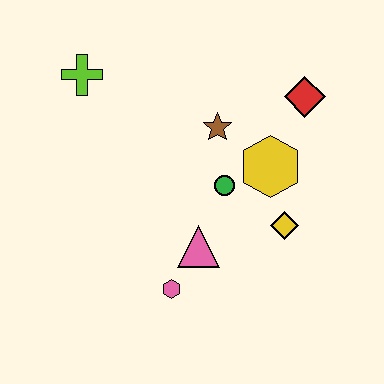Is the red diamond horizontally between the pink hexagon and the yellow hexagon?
No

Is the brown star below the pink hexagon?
No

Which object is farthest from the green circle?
The lime cross is farthest from the green circle.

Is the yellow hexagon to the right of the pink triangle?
Yes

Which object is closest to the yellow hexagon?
The green circle is closest to the yellow hexagon.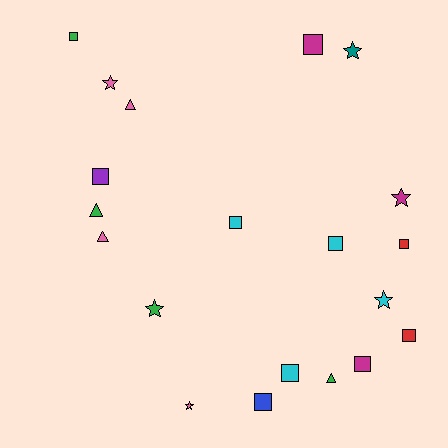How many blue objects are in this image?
There is 1 blue object.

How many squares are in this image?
There are 10 squares.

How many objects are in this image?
There are 20 objects.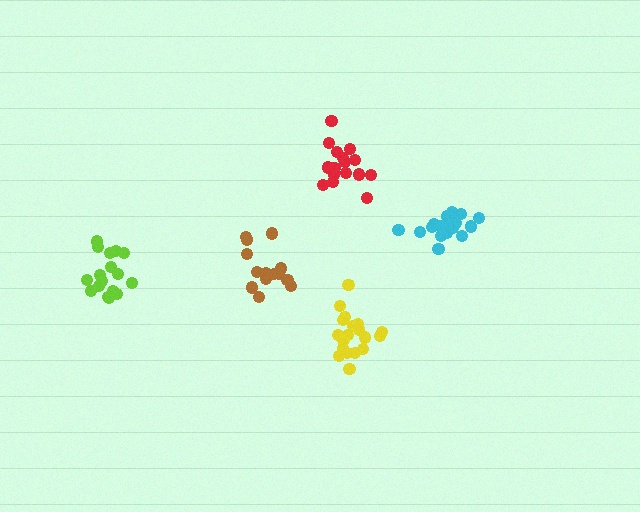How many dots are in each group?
Group 1: 19 dots, Group 2: 19 dots, Group 3: 16 dots, Group 4: 17 dots, Group 5: 14 dots (85 total).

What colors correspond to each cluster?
The clusters are colored: cyan, yellow, red, lime, brown.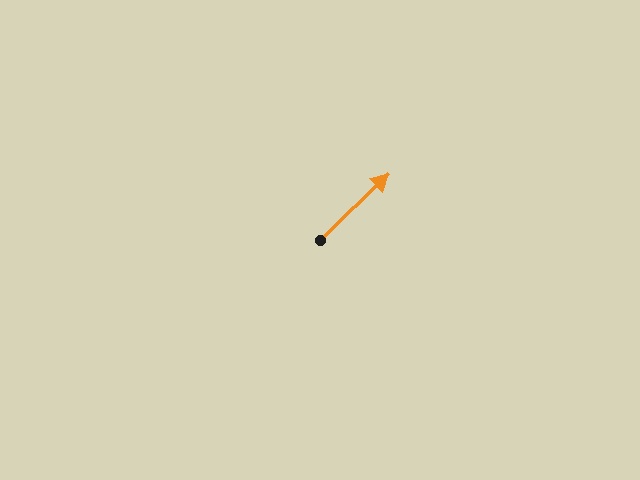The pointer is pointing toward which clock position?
Roughly 2 o'clock.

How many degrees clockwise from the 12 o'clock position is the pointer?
Approximately 46 degrees.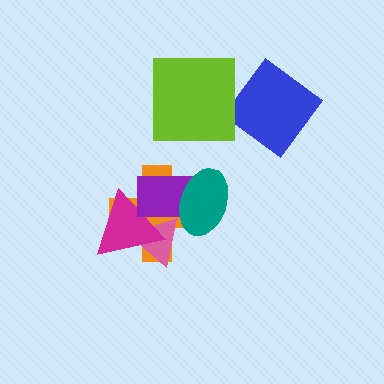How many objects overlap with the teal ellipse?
2 objects overlap with the teal ellipse.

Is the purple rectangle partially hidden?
Yes, it is partially covered by another shape.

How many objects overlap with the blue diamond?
0 objects overlap with the blue diamond.